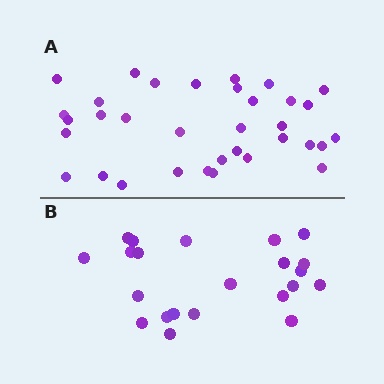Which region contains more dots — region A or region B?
Region A (the top region) has more dots.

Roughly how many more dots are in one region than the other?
Region A has roughly 12 or so more dots than region B.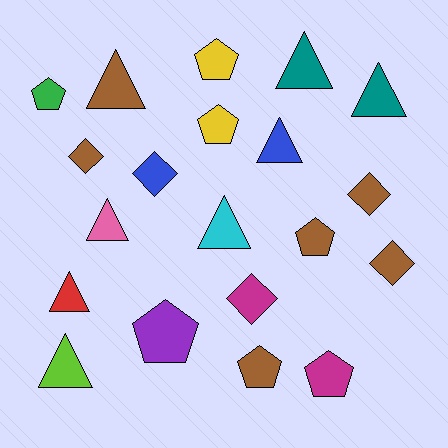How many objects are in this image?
There are 20 objects.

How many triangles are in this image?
There are 8 triangles.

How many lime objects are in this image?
There is 1 lime object.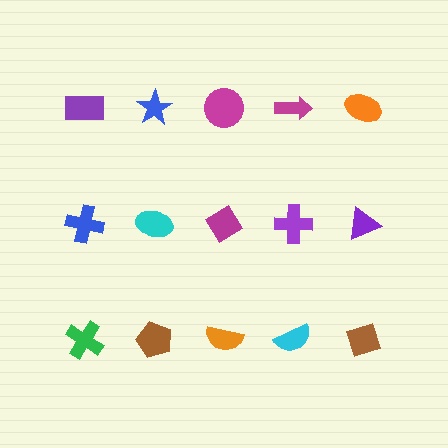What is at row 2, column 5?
A purple triangle.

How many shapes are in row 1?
5 shapes.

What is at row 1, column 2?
A blue star.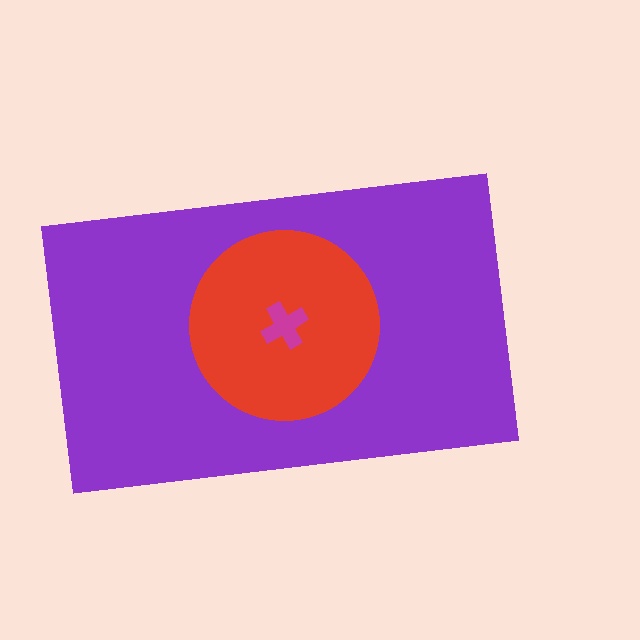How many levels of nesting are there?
3.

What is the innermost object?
The magenta cross.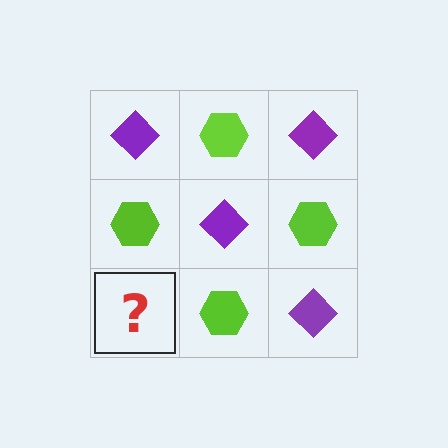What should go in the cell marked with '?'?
The missing cell should contain a purple diamond.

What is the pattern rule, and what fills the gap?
The rule is that it alternates purple diamond and lime hexagon in a checkerboard pattern. The gap should be filled with a purple diamond.